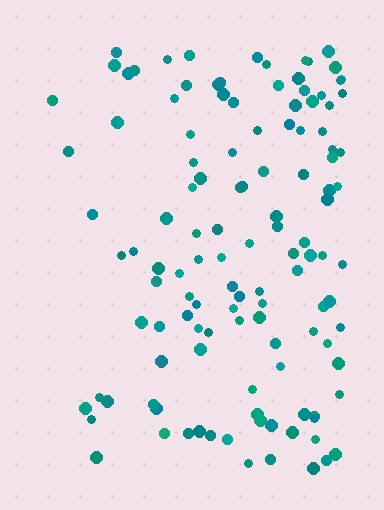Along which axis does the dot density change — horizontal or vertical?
Horizontal.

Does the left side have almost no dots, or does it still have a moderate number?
Still a moderate number, just noticeably fewer than the right.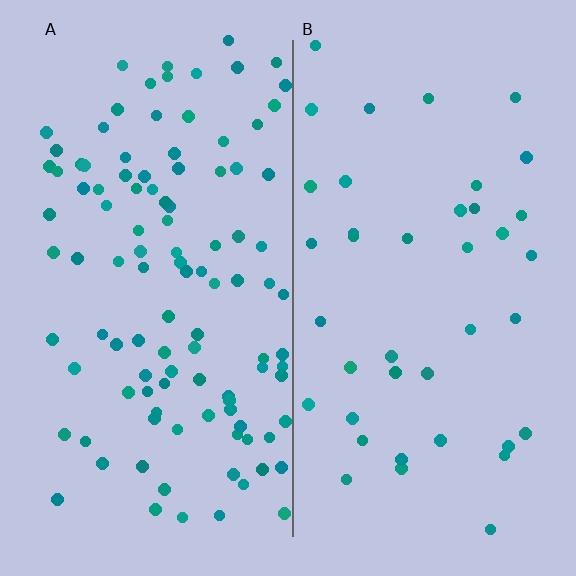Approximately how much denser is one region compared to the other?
Approximately 2.7× — region A over region B.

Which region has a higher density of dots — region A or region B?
A (the left).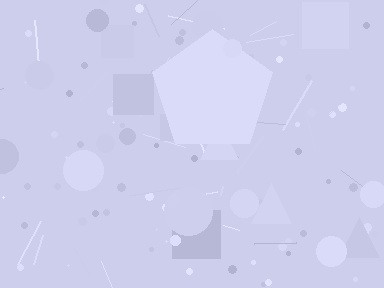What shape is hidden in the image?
A pentagon is hidden in the image.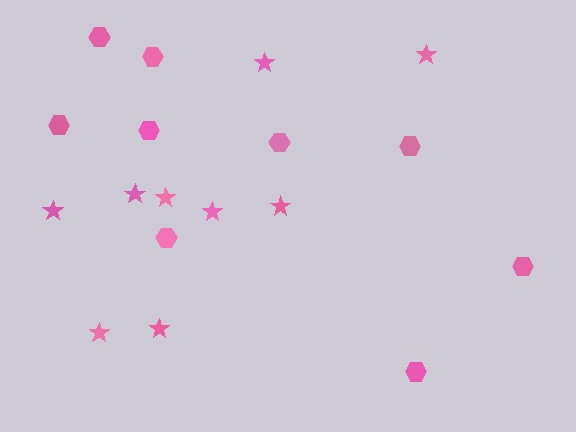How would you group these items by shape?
There are 2 groups: one group of stars (9) and one group of hexagons (9).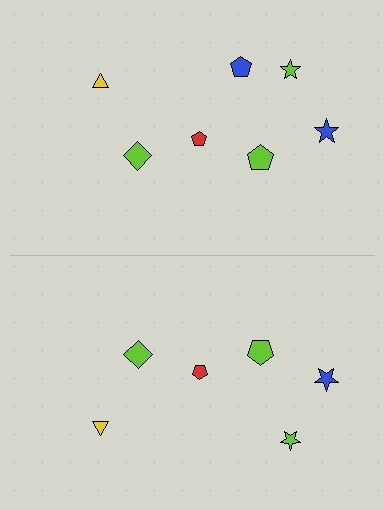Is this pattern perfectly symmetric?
No, the pattern is not perfectly symmetric. A blue pentagon is missing from the bottom side.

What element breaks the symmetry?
A blue pentagon is missing from the bottom side.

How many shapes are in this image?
There are 13 shapes in this image.